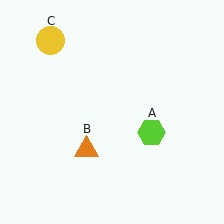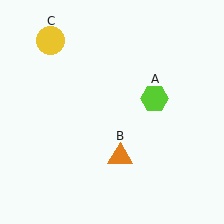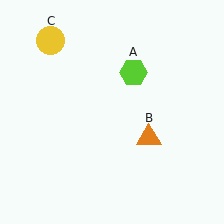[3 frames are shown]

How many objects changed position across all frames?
2 objects changed position: lime hexagon (object A), orange triangle (object B).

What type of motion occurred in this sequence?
The lime hexagon (object A), orange triangle (object B) rotated counterclockwise around the center of the scene.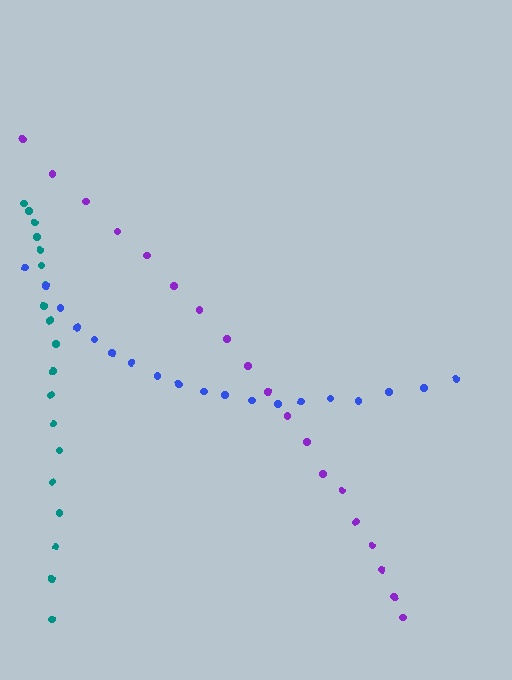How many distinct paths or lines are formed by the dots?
There are 3 distinct paths.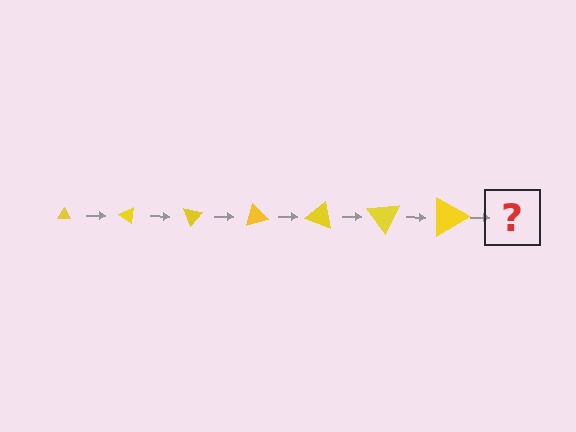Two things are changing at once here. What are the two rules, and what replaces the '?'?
The two rules are that the triangle grows larger each step and it rotates 35 degrees each step. The '?' should be a triangle, larger than the previous one and rotated 245 degrees from the start.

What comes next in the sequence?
The next element should be a triangle, larger than the previous one and rotated 245 degrees from the start.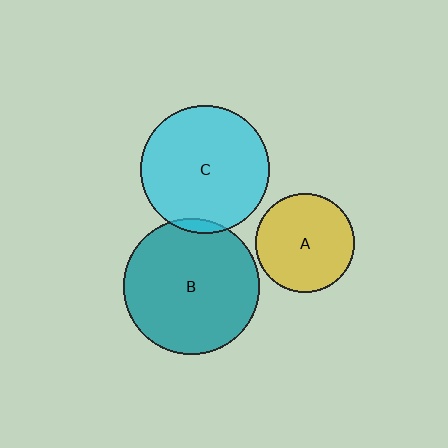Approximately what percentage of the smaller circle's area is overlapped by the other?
Approximately 5%.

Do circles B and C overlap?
Yes.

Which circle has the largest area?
Circle B (teal).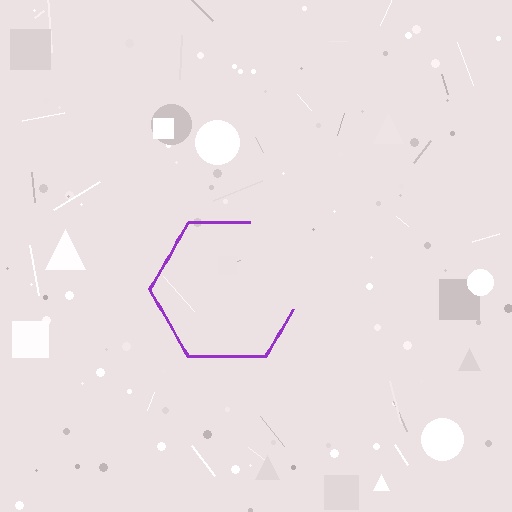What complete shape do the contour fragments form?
The contour fragments form a hexagon.